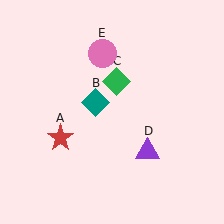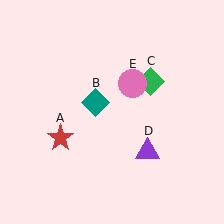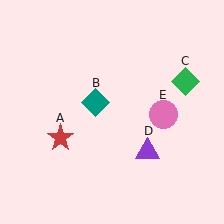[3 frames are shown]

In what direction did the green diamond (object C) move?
The green diamond (object C) moved right.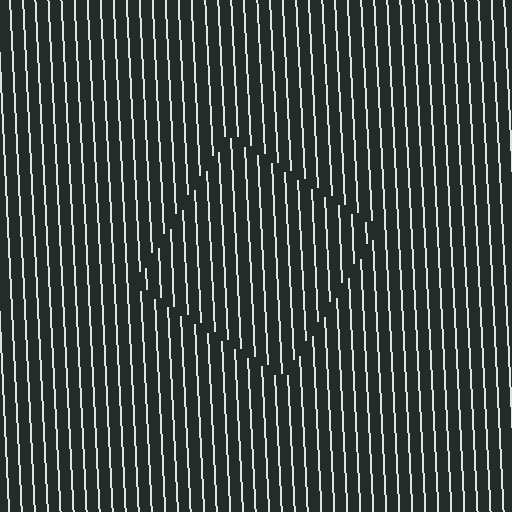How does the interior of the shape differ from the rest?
The interior of the shape contains the same grating, shifted by half a period — the contour is defined by the phase discontinuity where line-ends from the inner and outer gratings abut.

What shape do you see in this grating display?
An illusory square. The interior of the shape contains the same grating, shifted by half a period — the contour is defined by the phase discontinuity where line-ends from the inner and outer gratings abut.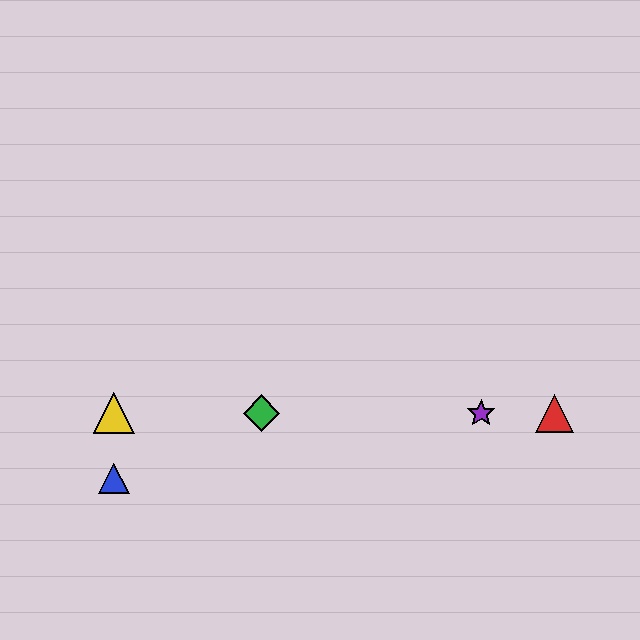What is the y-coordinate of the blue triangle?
The blue triangle is at y≈478.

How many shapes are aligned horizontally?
4 shapes (the red triangle, the green diamond, the yellow triangle, the purple star) are aligned horizontally.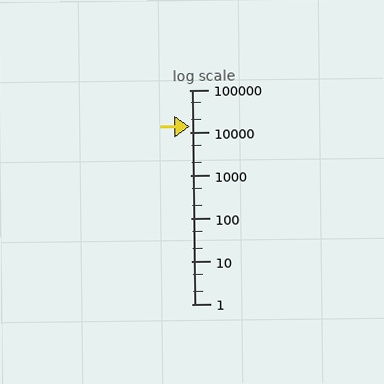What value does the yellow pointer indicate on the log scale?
The pointer indicates approximately 14000.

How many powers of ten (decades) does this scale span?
The scale spans 5 decades, from 1 to 100000.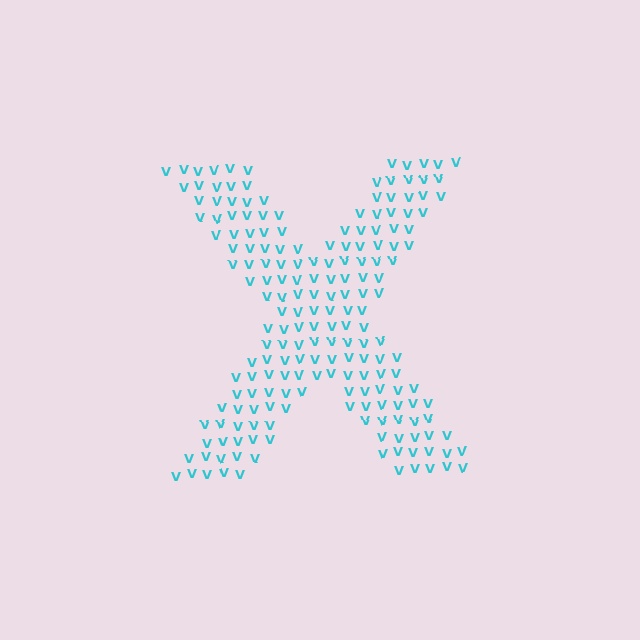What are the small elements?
The small elements are letter V's.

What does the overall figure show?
The overall figure shows the letter X.